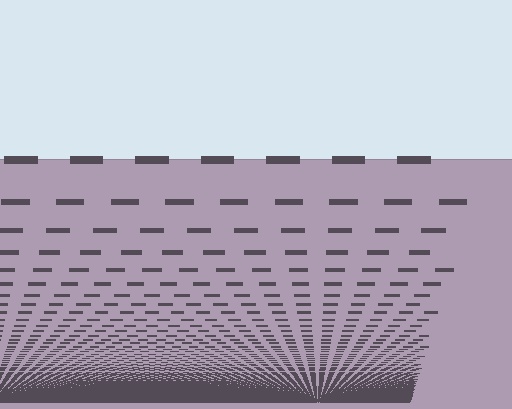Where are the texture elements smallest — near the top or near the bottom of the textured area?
Near the bottom.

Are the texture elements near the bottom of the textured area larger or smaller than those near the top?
Smaller. The gradient is inverted — elements near the bottom are smaller and denser.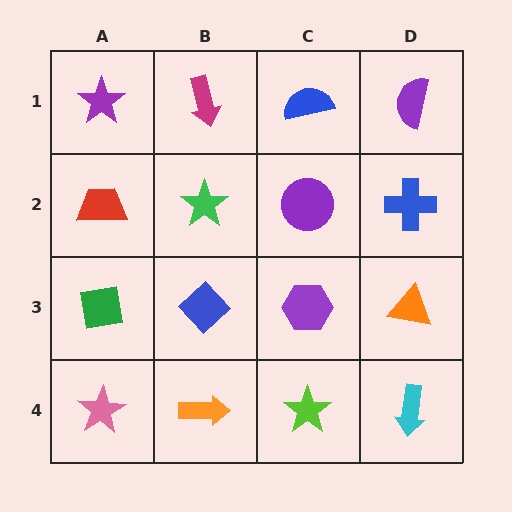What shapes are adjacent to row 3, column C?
A purple circle (row 2, column C), a lime star (row 4, column C), a blue diamond (row 3, column B), an orange triangle (row 3, column D).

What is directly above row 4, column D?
An orange triangle.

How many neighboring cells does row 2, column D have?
3.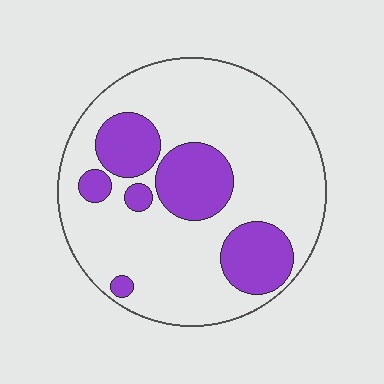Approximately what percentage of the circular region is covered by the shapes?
Approximately 25%.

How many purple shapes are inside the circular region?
6.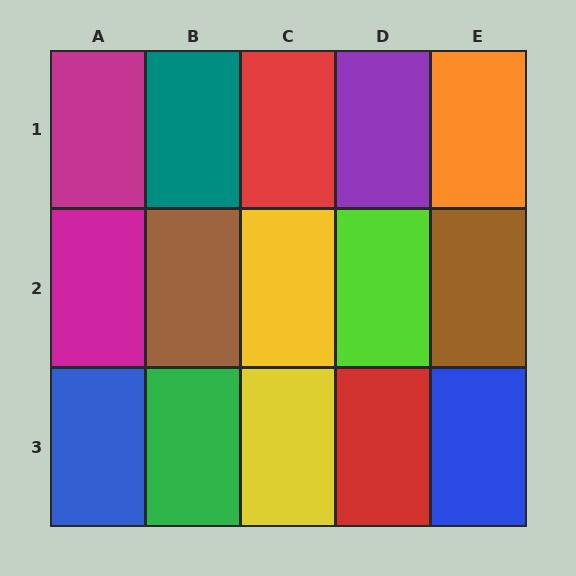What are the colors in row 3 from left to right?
Blue, green, yellow, red, blue.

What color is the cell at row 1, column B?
Teal.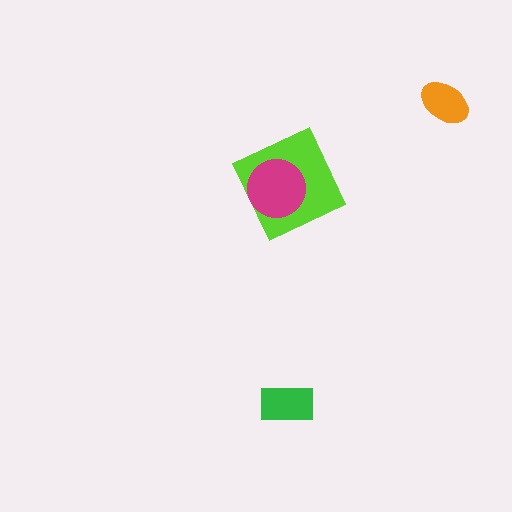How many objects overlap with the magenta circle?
1 object overlaps with the magenta circle.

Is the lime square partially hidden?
Yes, it is partially covered by another shape.